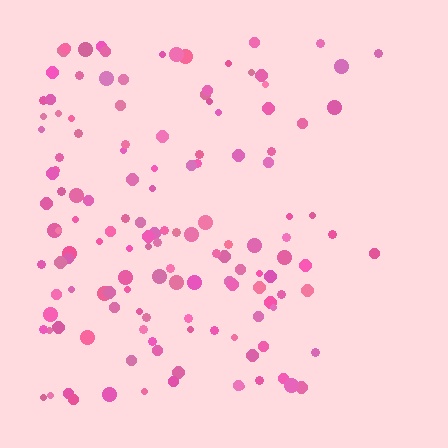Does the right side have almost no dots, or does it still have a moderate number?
Still a moderate number, just noticeably fewer than the left.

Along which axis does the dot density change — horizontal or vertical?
Horizontal.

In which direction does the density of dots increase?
From right to left, with the left side densest.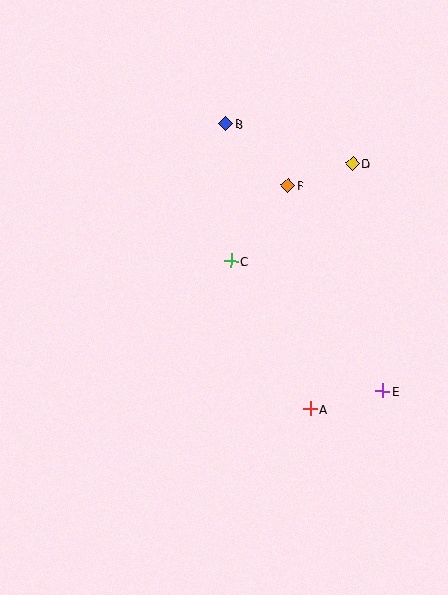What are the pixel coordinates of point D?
Point D is at (352, 164).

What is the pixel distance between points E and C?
The distance between E and C is 200 pixels.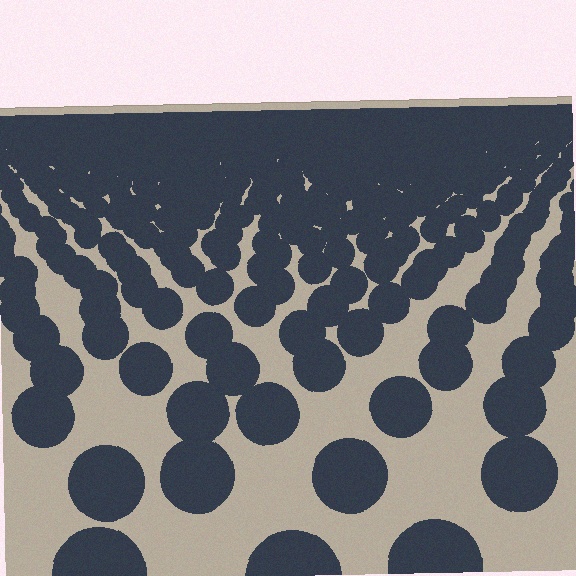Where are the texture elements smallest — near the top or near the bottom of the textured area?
Near the top.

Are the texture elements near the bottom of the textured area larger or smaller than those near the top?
Larger. Near the bottom, elements are closer to the viewer and appear at a bigger on-screen size.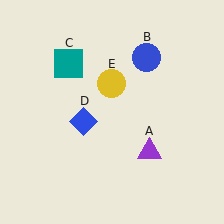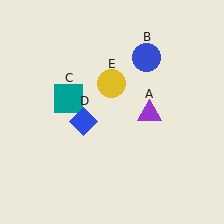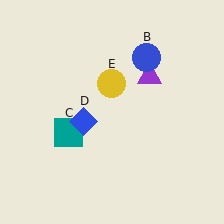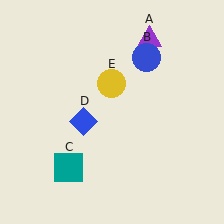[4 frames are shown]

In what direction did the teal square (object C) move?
The teal square (object C) moved down.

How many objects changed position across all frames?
2 objects changed position: purple triangle (object A), teal square (object C).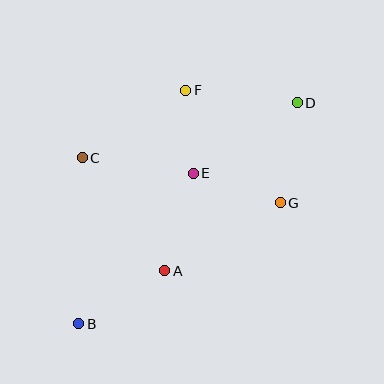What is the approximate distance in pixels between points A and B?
The distance between A and B is approximately 101 pixels.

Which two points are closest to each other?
Points E and F are closest to each other.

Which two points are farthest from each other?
Points B and D are farthest from each other.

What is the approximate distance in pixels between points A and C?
The distance between A and C is approximately 140 pixels.